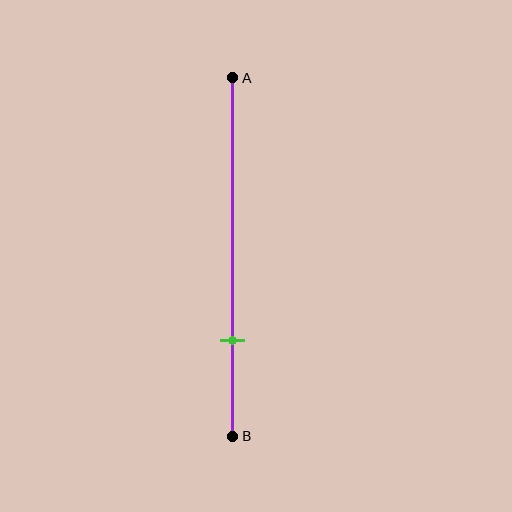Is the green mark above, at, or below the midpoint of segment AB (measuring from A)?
The green mark is below the midpoint of segment AB.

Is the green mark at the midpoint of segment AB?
No, the mark is at about 75% from A, not at the 50% midpoint.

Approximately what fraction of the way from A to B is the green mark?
The green mark is approximately 75% of the way from A to B.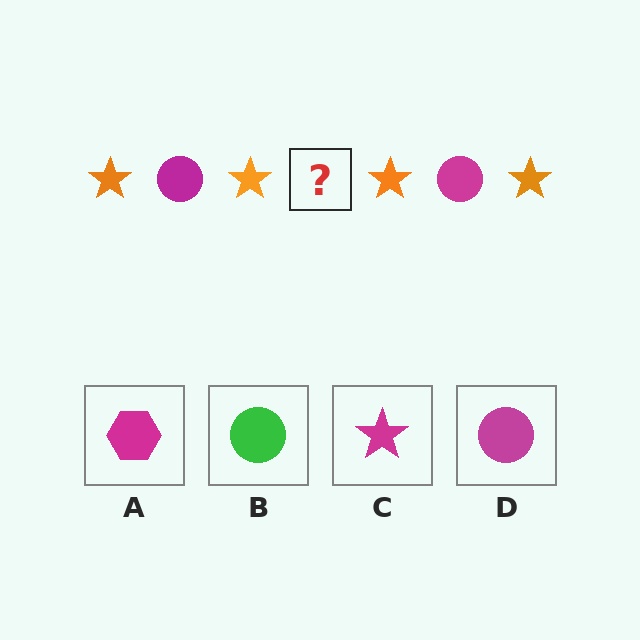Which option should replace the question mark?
Option D.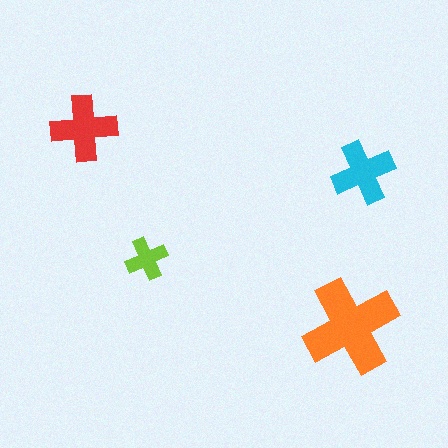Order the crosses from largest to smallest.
the orange one, the red one, the cyan one, the lime one.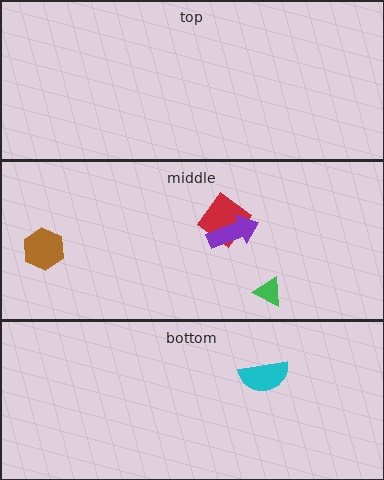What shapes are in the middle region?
The green triangle, the red diamond, the purple arrow, the brown hexagon.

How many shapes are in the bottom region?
1.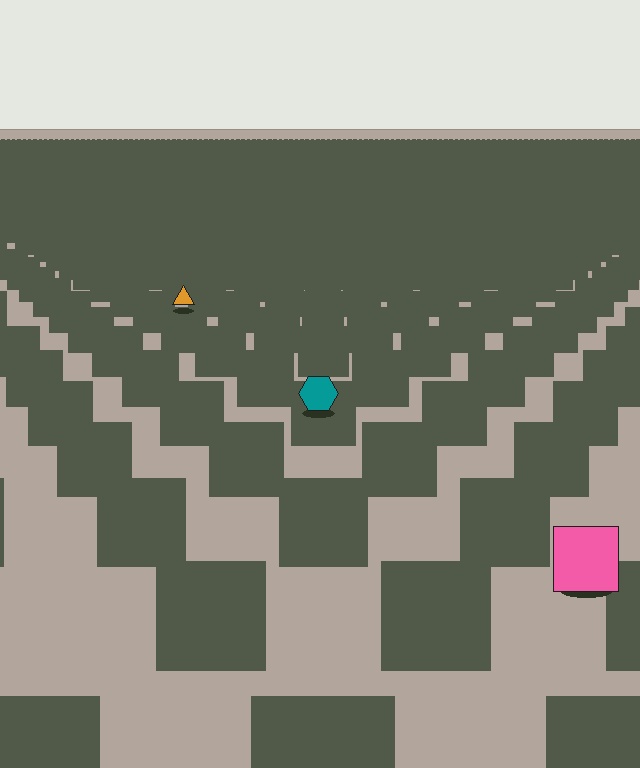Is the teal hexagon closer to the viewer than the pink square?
No. The pink square is closer — you can tell from the texture gradient: the ground texture is coarser near it.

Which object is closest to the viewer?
The pink square is closest. The texture marks near it are larger and more spread out.